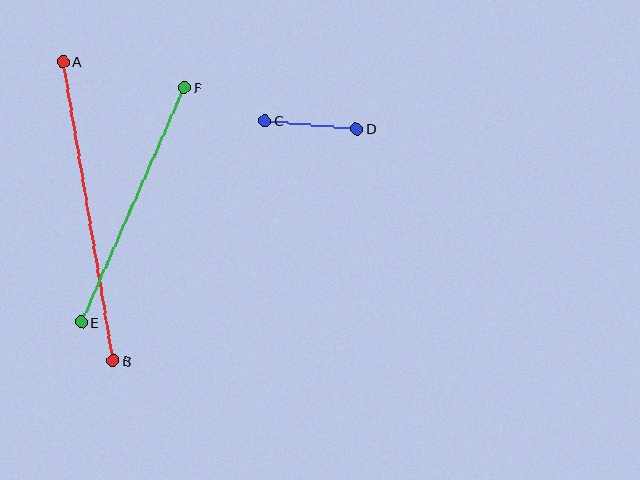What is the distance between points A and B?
The distance is approximately 303 pixels.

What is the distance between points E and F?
The distance is approximately 256 pixels.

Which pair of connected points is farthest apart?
Points A and B are farthest apart.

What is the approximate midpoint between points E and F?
The midpoint is at approximately (133, 205) pixels.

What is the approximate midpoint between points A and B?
The midpoint is at approximately (88, 211) pixels.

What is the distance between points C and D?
The distance is approximately 93 pixels.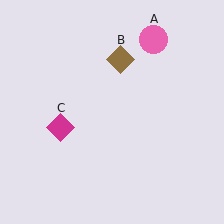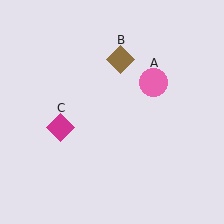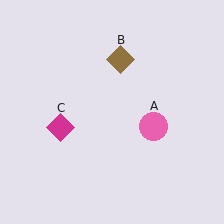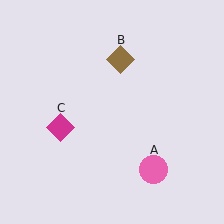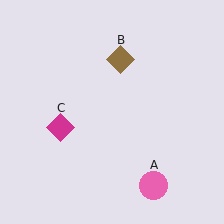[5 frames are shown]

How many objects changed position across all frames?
1 object changed position: pink circle (object A).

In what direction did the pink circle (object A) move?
The pink circle (object A) moved down.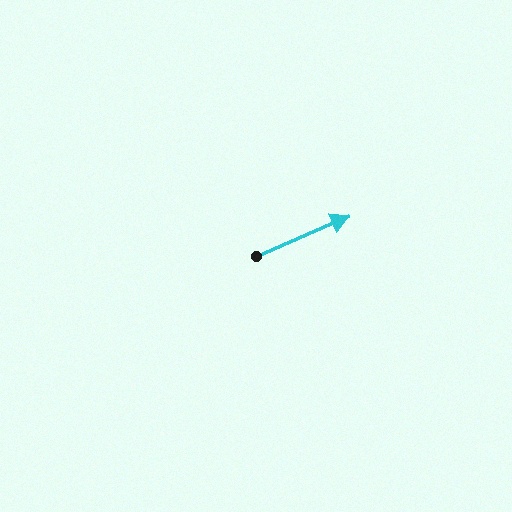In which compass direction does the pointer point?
Northeast.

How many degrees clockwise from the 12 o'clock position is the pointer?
Approximately 67 degrees.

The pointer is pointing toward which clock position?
Roughly 2 o'clock.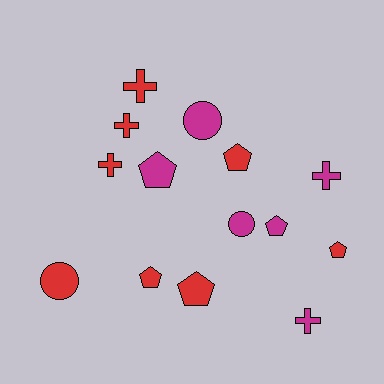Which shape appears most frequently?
Pentagon, with 6 objects.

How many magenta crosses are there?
There are 2 magenta crosses.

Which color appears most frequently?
Red, with 8 objects.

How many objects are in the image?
There are 14 objects.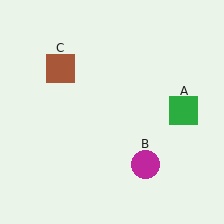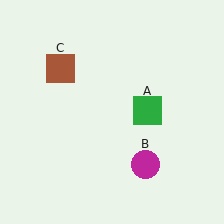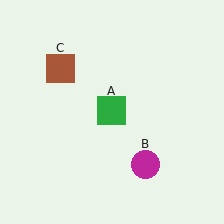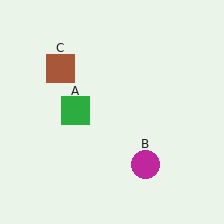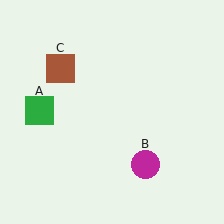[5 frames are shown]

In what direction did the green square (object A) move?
The green square (object A) moved left.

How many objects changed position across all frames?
1 object changed position: green square (object A).